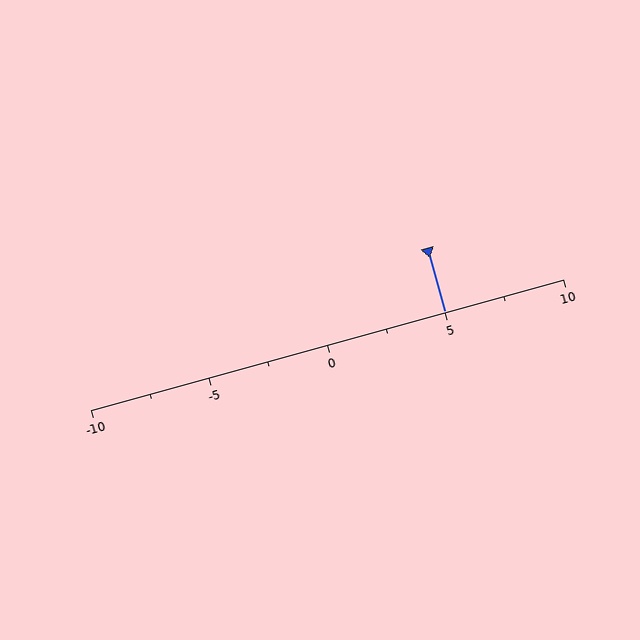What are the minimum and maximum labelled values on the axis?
The axis runs from -10 to 10.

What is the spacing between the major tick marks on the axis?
The major ticks are spaced 5 apart.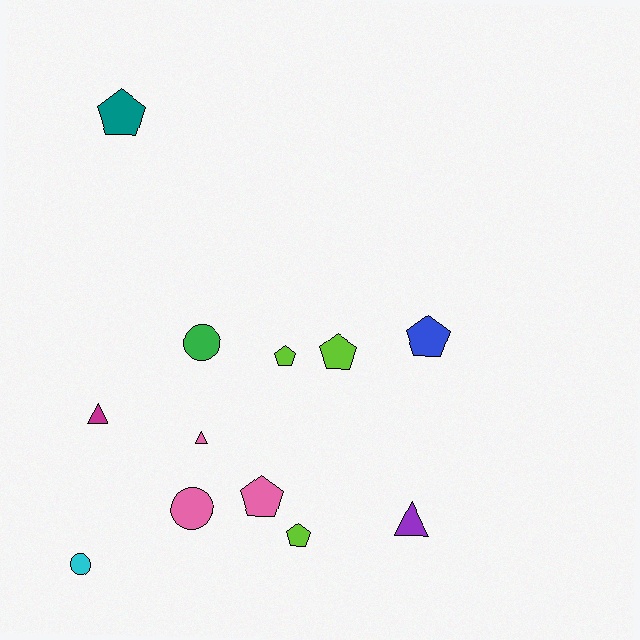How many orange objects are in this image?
There are no orange objects.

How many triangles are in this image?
There are 3 triangles.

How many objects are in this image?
There are 12 objects.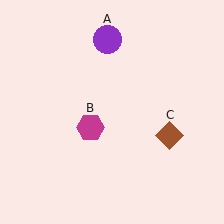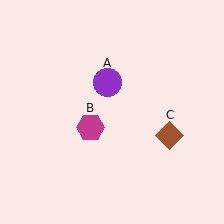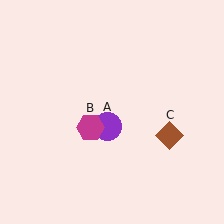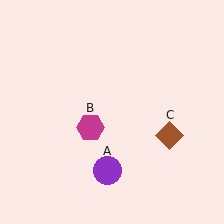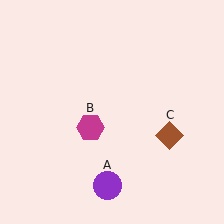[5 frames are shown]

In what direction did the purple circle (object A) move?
The purple circle (object A) moved down.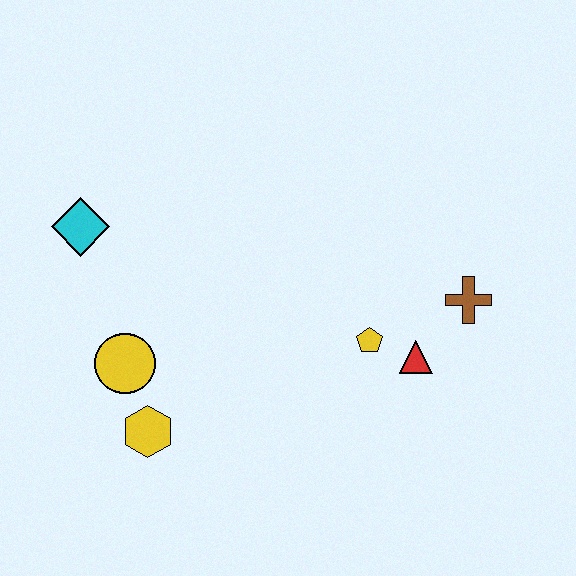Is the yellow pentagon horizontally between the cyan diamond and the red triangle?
Yes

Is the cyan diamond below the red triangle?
No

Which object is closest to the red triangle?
The yellow pentagon is closest to the red triangle.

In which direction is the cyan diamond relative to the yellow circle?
The cyan diamond is above the yellow circle.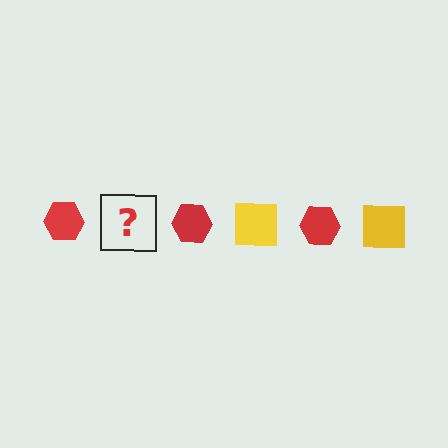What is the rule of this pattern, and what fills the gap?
The rule is that the pattern alternates between red hexagon and yellow square. The gap should be filled with a yellow square.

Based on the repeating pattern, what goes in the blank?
The blank should be a yellow square.